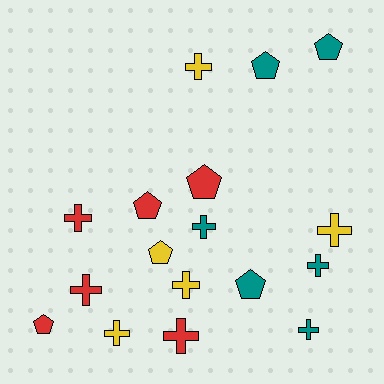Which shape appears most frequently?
Cross, with 10 objects.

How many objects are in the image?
There are 17 objects.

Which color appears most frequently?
Teal, with 6 objects.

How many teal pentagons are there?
There are 3 teal pentagons.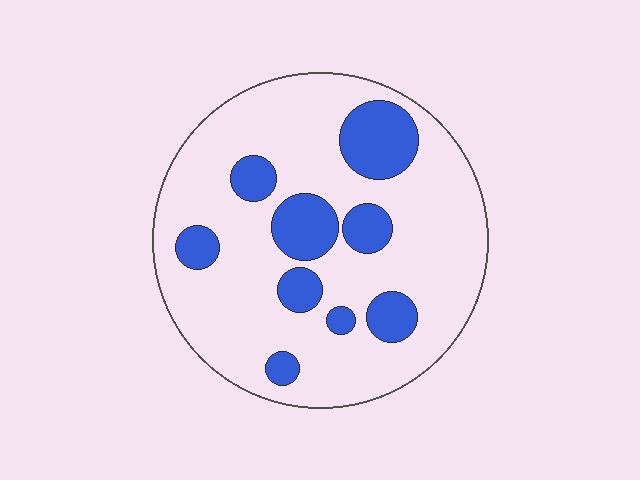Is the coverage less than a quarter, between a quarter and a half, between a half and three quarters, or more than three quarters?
Less than a quarter.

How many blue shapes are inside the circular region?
9.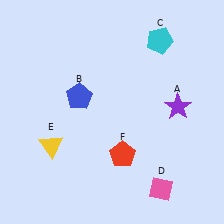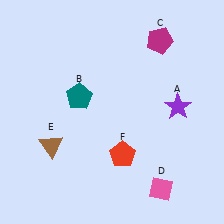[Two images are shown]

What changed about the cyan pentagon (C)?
In Image 1, C is cyan. In Image 2, it changed to magenta.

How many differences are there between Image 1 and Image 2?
There are 3 differences between the two images.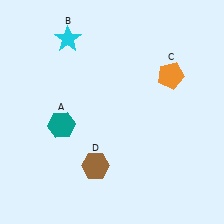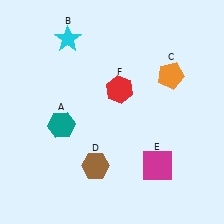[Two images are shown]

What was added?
A magenta square (E), a red hexagon (F) were added in Image 2.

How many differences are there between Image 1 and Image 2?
There are 2 differences between the two images.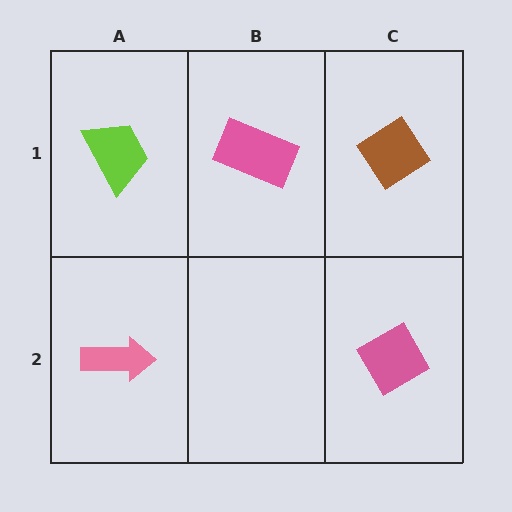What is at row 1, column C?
A brown diamond.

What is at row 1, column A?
A lime trapezoid.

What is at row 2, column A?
A pink arrow.